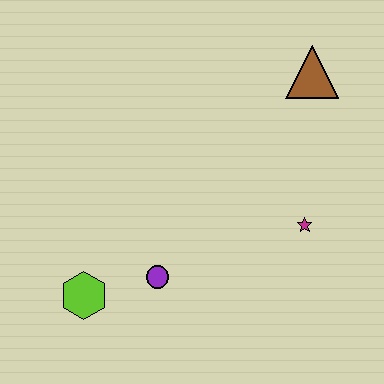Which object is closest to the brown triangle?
The magenta star is closest to the brown triangle.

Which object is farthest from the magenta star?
The lime hexagon is farthest from the magenta star.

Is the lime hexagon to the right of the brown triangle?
No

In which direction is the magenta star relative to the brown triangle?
The magenta star is below the brown triangle.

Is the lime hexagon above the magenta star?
No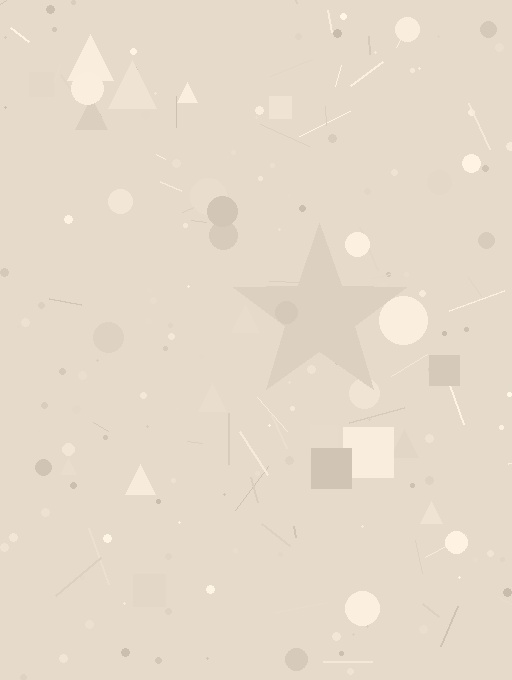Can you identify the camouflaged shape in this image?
The camouflaged shape is a star.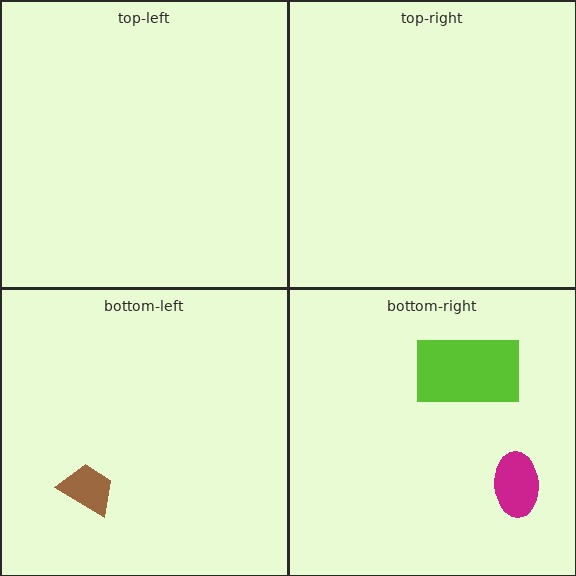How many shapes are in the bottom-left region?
1.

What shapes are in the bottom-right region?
The lime rectangle, the magenta ellipse.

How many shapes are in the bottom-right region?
2.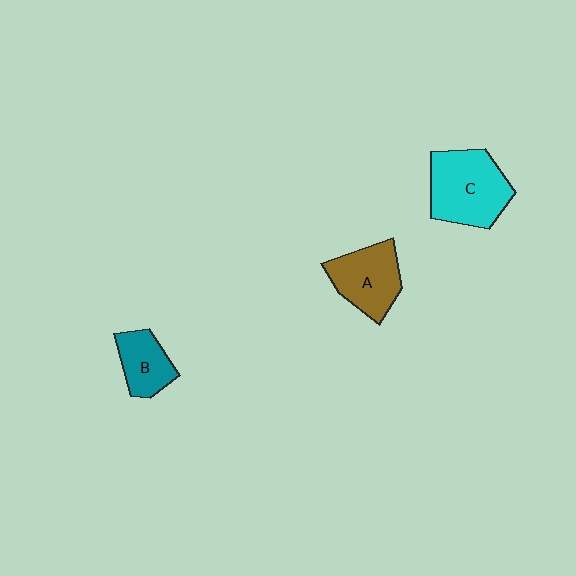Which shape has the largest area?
Shape C (cyan).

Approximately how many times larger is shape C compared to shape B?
Approximately 1.8 times.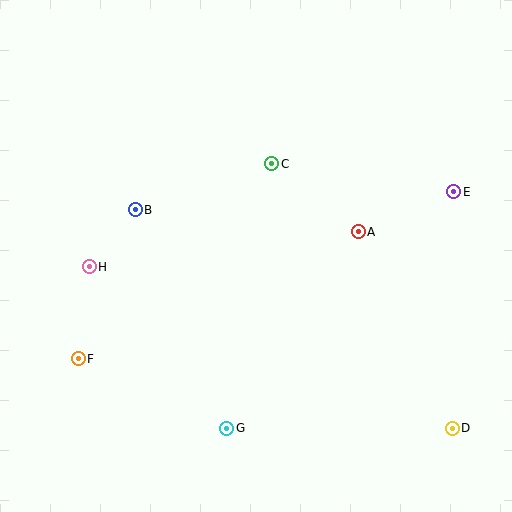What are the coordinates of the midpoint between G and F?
The midpoint between G and F is at (153, 394).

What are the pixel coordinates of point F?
Point F is at (78, 359).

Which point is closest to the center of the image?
Point C at (272, 164) is closest to the center.